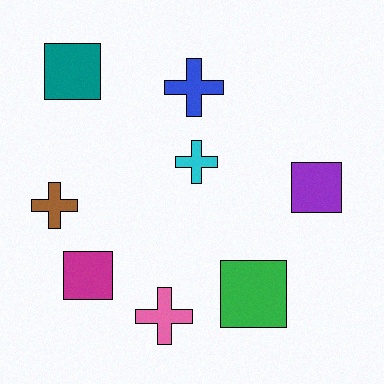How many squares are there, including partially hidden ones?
There are 4 squares.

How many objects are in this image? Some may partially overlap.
There are 8 objects.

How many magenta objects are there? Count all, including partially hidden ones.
There is 1 magenta object.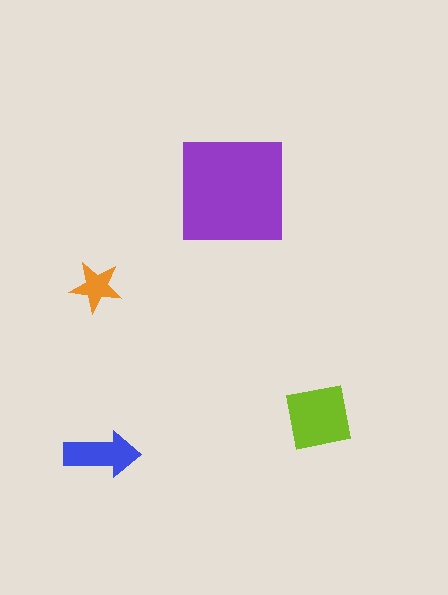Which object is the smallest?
The orange star.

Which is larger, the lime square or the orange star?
The lime square.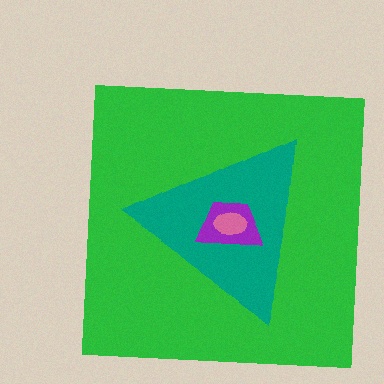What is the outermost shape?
The green square.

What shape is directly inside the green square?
The teal triangle.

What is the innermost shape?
The pink ellipse.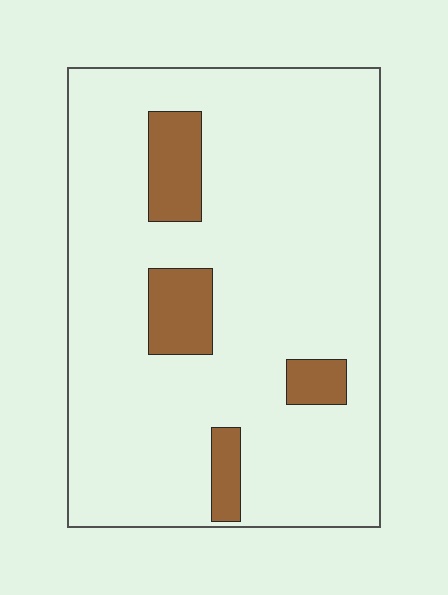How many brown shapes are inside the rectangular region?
4.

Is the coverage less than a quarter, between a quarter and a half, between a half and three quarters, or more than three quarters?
Less than a quarter.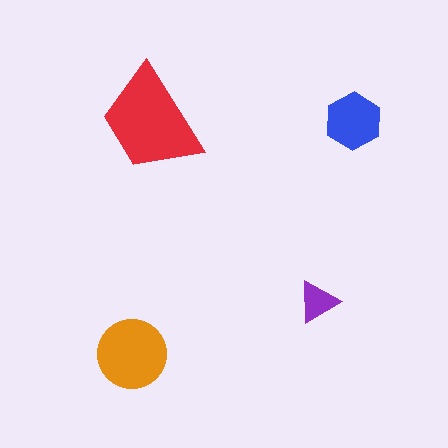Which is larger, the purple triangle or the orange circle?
The orange circle.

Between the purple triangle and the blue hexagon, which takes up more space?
The blue hexagon.